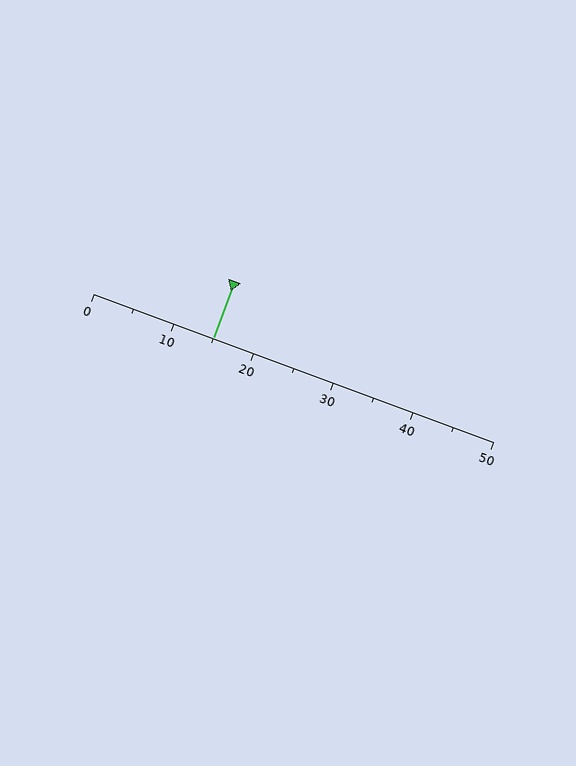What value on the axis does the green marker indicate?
The marker indicates approximately 15.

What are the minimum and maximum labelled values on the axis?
The axis runs from 0 to 50.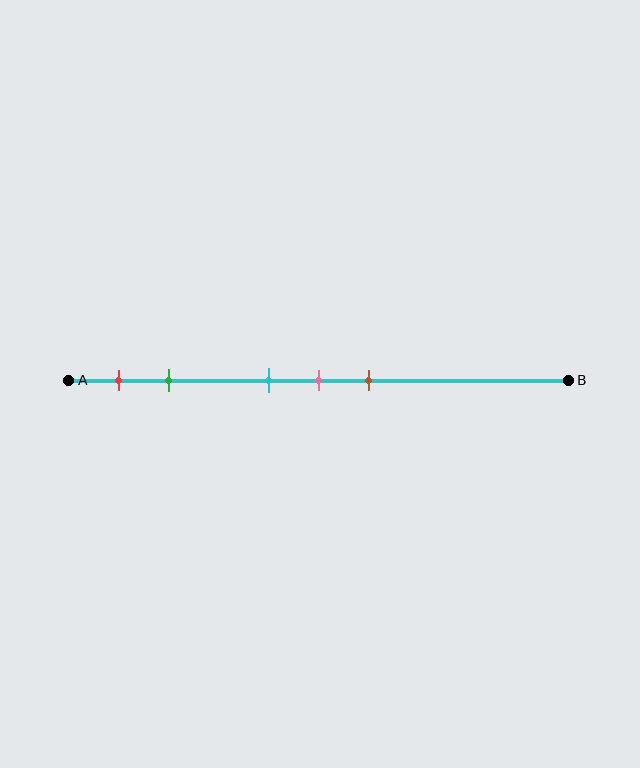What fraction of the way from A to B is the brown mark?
The brown mark is approximately 60% (0.6) of the way from A to B.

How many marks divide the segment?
There are 5 marks dividing the segment.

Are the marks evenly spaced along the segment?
No, the marks are not evenly spaced.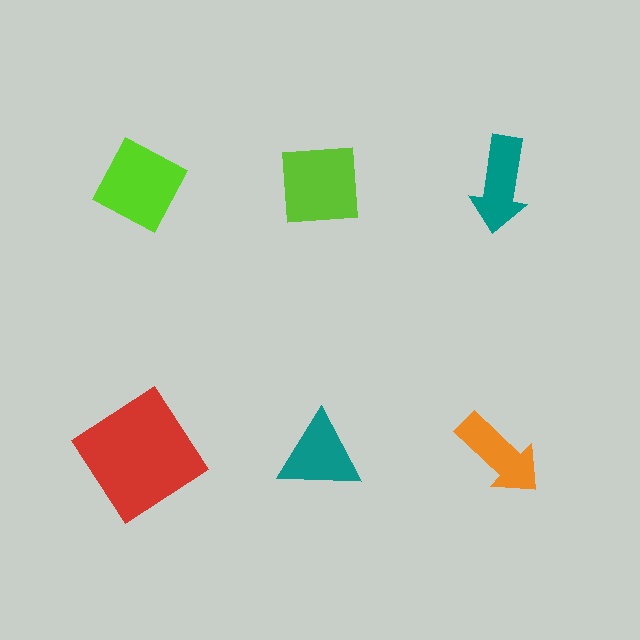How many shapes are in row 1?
3 shapes.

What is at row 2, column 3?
An orange arrow.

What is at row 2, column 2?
A teal triangle.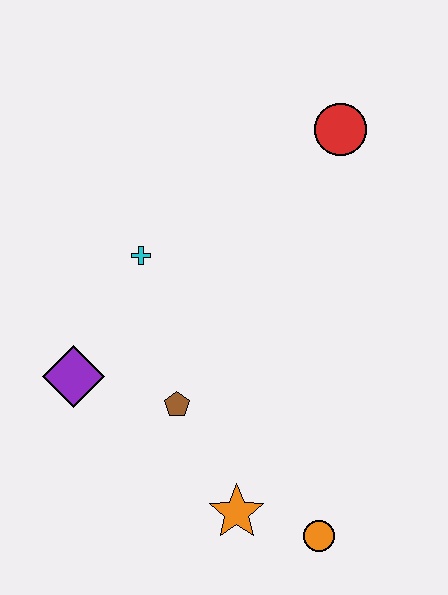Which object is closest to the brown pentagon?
The purple diamond is closest to the brown pentagon.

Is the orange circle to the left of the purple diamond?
No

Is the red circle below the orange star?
No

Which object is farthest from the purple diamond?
The red circle is farthest from the purple diamond.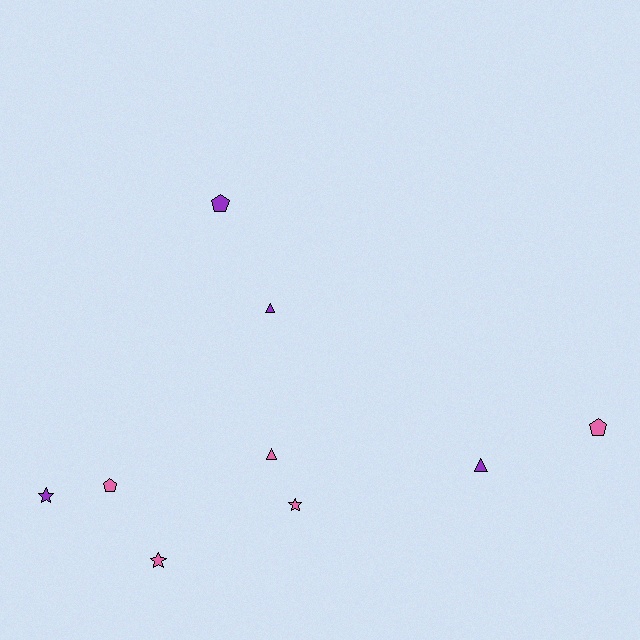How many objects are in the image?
There are 9 objects.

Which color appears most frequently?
Pink, with 5 objects.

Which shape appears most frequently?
Triangle, with 3 objects.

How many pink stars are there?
There are 2 pink stars.